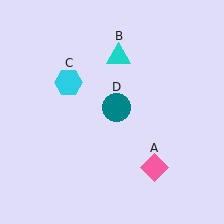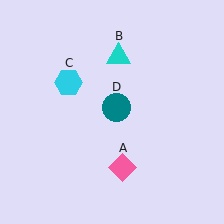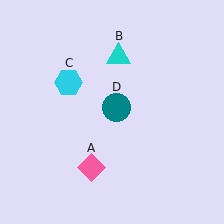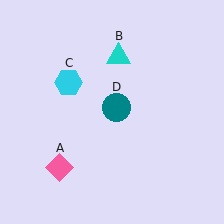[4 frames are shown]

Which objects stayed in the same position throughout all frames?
Cyan triangle (object B) and cyan hexagon (object C) and teal circle (object D) remained stationary.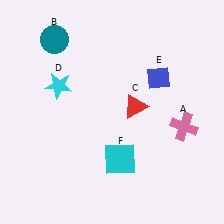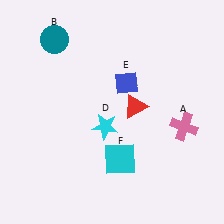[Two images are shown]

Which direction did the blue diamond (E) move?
The blue diamond (E) moved left.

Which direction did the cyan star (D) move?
The cyan star (D) moved right.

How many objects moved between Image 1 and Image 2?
2 objects moved between the two images.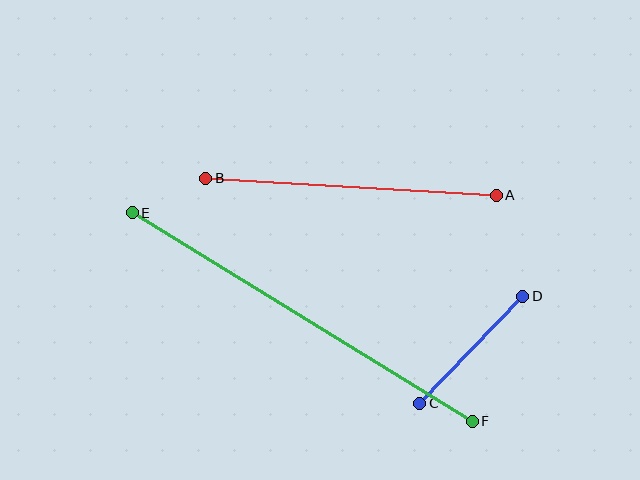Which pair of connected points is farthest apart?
Points E and F are farthest apart.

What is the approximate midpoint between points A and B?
The midpoint is at approximately (351, 187) pixels.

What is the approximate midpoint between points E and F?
The midpoint is at approximately (302, 317) pixels.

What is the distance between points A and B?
The distance is approximately 291 pixels.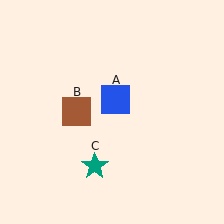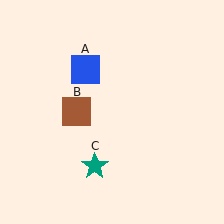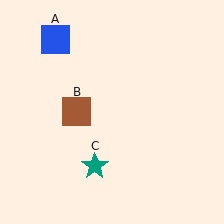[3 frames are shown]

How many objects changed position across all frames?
1 object changed position: blue square (object A).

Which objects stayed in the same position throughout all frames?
Brown square (object B) and teal star (object C) remained stationary.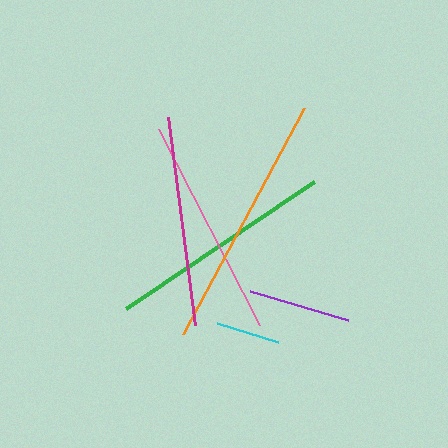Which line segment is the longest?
The orange line is the longest at approximately 256 pixels.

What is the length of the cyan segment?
The cyan segment is approximately 64 pixels long.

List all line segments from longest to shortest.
From longest to shortest: orange, green, pink, magenta, purple, cyan.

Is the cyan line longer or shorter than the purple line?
The purple line is longer than the cyan line.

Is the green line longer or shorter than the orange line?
The orange line is longer than the green line.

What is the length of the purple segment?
The purple segment is approximately 103 pixels long.